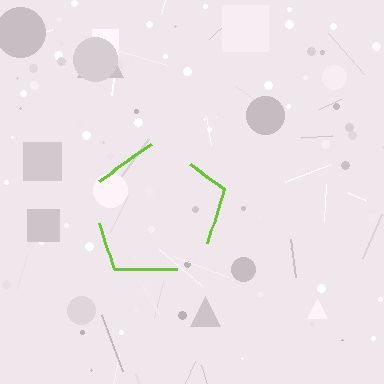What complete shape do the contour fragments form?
The contour fragments form a pentagon.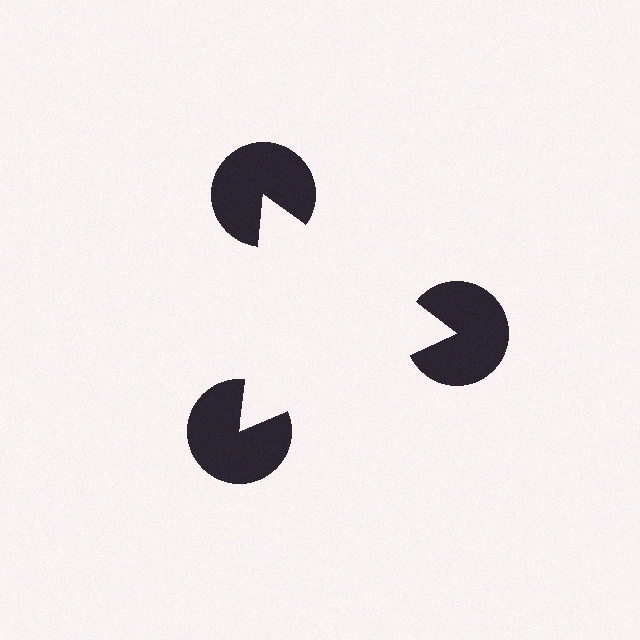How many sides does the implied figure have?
3 sides.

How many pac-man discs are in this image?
There are 3 — one at each vertex of the illusory triangle.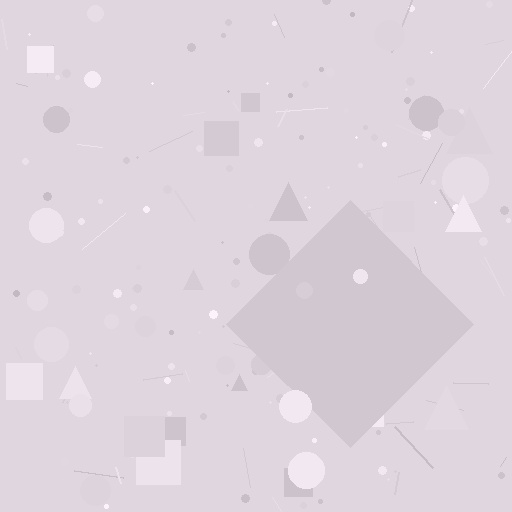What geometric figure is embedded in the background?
A diamond is embedded in the background.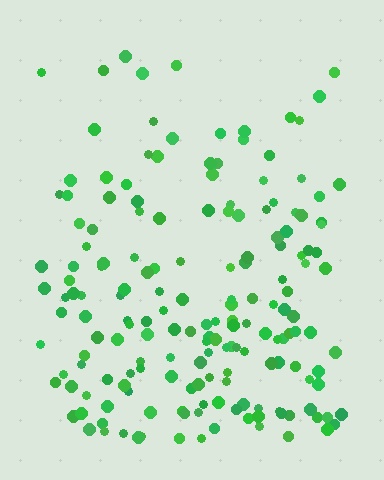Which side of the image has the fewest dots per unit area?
The top.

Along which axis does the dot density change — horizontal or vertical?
Vertical.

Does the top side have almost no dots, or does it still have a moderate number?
Still a moderate number, just noticeably fewer than the bottom.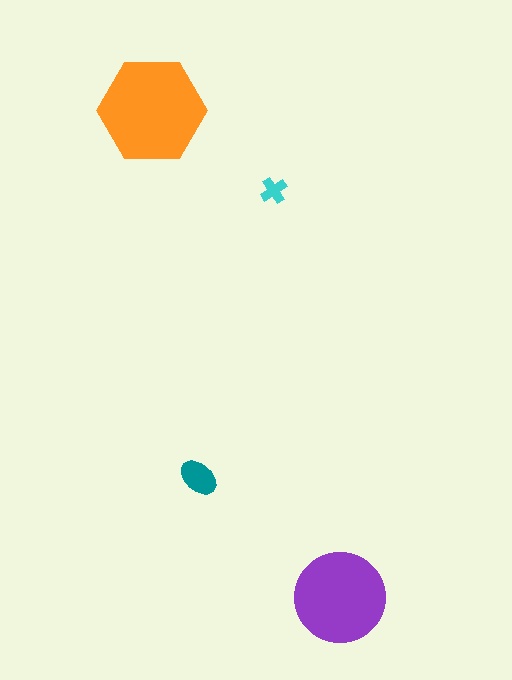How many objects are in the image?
There are 4 objects in the image.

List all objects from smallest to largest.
The cyan cross, the teal ellipse, the purple circle, the orange hexagon.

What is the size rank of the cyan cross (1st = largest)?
4th.